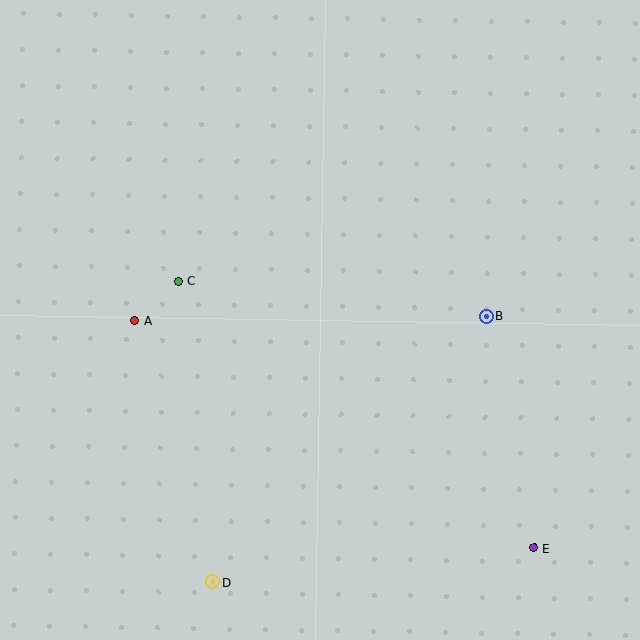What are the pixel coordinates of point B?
Point B is at (486, 316).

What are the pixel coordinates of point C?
Point C is at (178, 281).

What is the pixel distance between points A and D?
The distance between A and D is 273 pixels.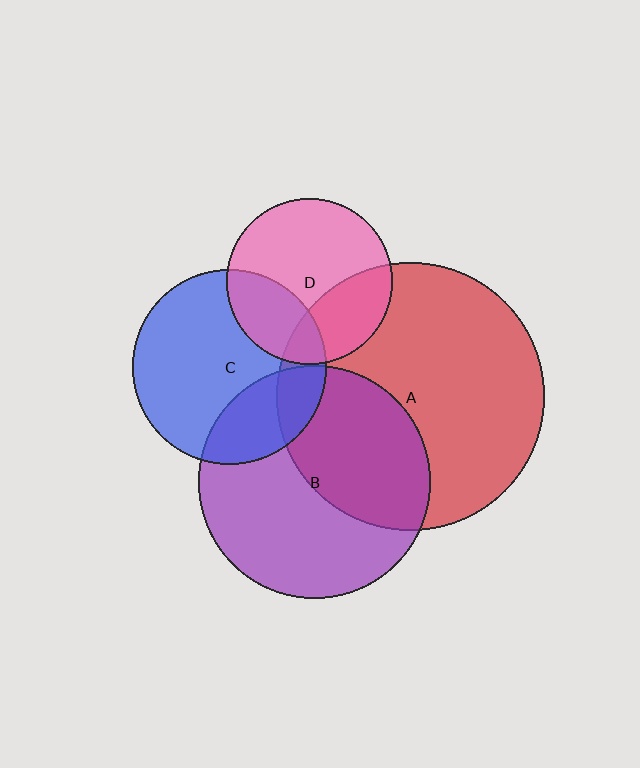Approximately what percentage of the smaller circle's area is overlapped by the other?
Approximately 30%.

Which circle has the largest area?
Circle A (red).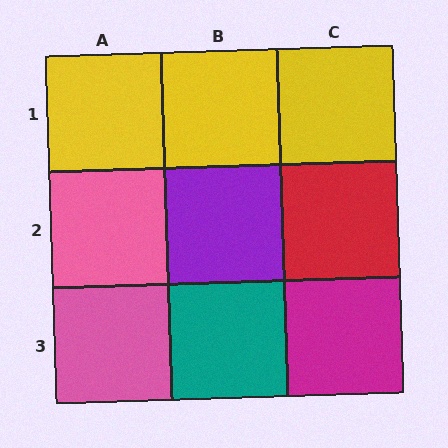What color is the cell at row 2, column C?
Red.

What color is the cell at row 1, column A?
Yellow.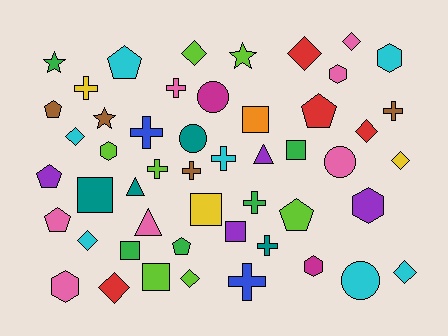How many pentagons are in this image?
There are 7 pentagons.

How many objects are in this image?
There are 50 objects.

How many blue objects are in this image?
There are 2 blue objects.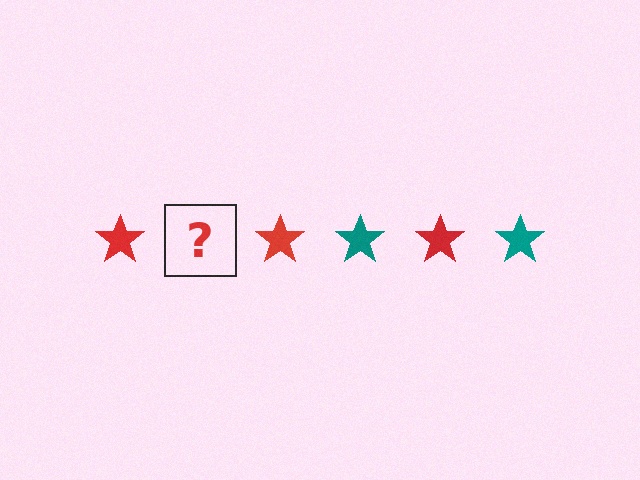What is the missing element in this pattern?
The missing element is a teal star.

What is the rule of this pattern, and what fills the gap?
The rule is that the pattern cycles through red, teal stars. The gap should be filled with a teal star.